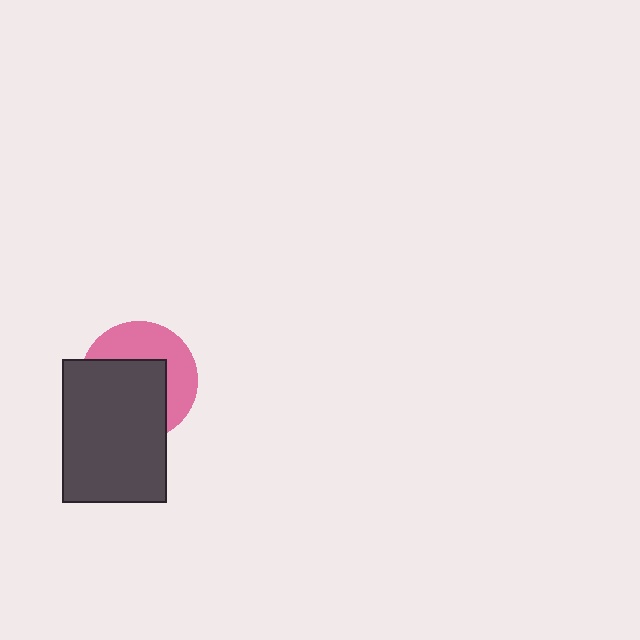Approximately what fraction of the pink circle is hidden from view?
Roughly 56% of the pink circle is hidden behind the dark gray rectangle.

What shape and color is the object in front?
The object in front is a dark gray rectangle.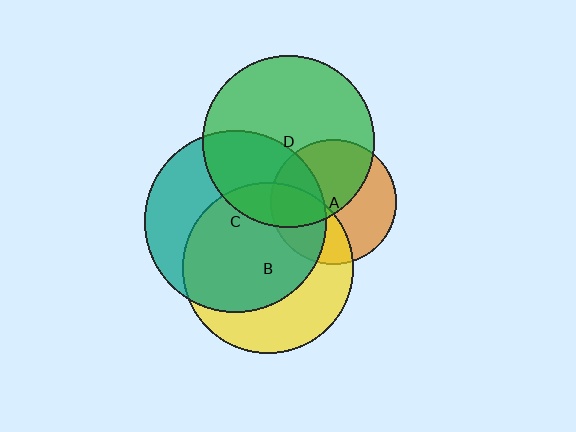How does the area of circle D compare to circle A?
Approximately 1.9 times.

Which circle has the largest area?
Circle C (teal).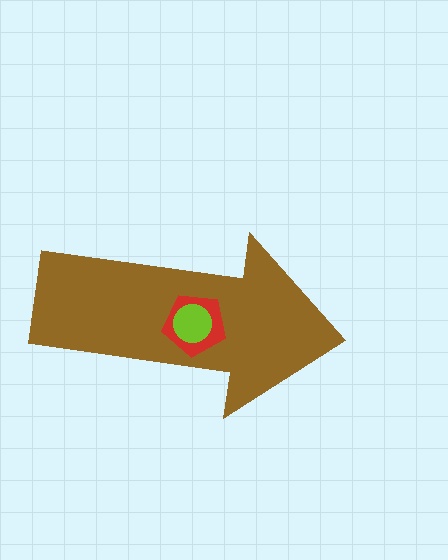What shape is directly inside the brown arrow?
The red pentagon.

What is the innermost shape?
The lime circle.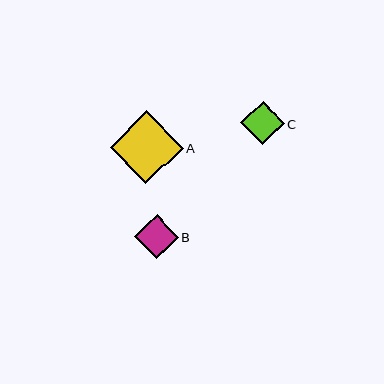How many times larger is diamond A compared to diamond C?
Diamond A is approximately 1.7 times the size of diamond C.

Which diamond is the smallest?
Diamond C is the smallest with a size of approximately 43 pixels.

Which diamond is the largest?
Diamond A is the largest with a size of approximately 73 pixels.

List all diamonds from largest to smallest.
From largest to smallest: A, B, C.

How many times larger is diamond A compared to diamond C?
Diamond A is approximately 1.7 times the size of diamond C.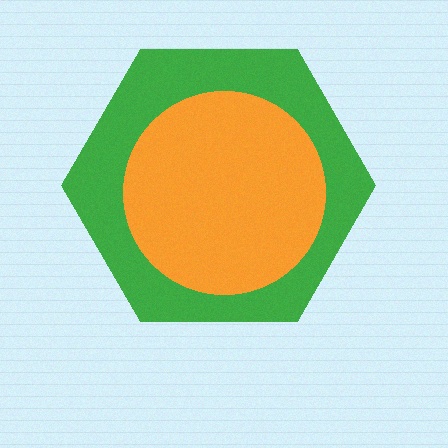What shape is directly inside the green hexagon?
The orange circle.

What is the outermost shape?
The green hexagon.